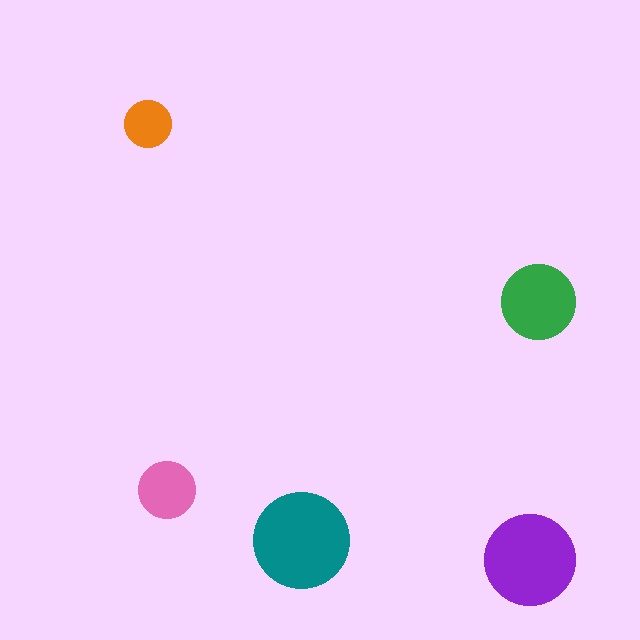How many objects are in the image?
There are 5 objects in the image.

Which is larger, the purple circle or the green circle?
The purple one.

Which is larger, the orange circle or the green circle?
The green one.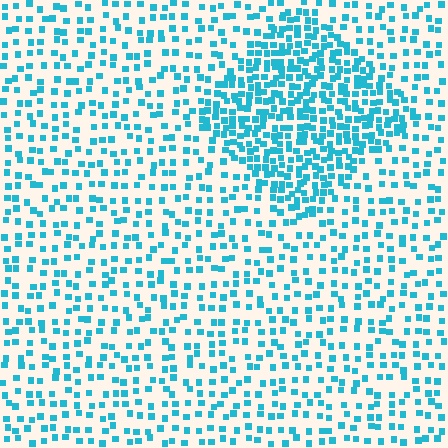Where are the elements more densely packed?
The elements are more densely packed inside the diamond boundary.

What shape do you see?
I see a diamond.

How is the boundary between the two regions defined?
The boundary is defined by a change in element density (approximately 2.2x ratio). All elements are the same color, size, and shape.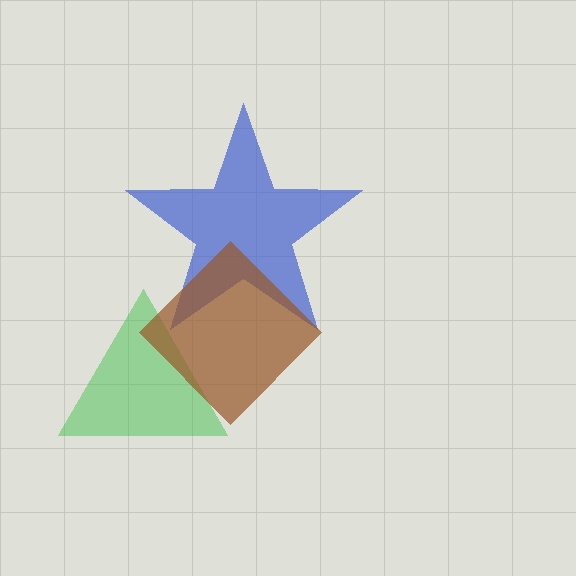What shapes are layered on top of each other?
The layered shapes are: a blue star, a green triangle, a brown diamond.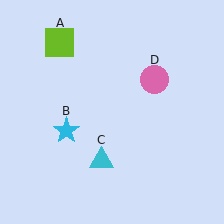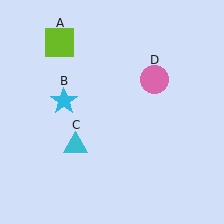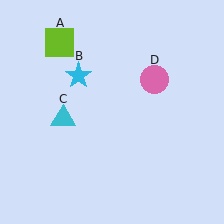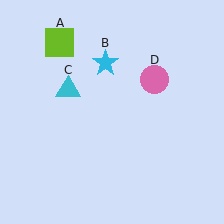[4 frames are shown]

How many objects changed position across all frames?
2 objects changed position: cyan star (object B), cyan triangle (object C).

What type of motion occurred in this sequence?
The cyan star (object B), cyan triangle (object C) rotated clockwise around the center of the scene.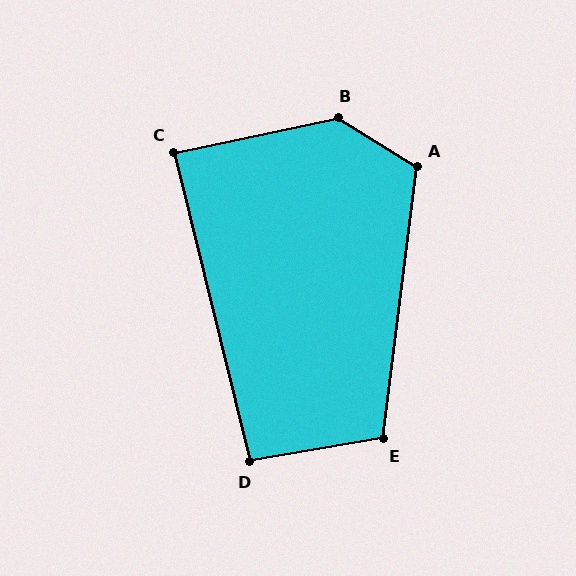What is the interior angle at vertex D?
Approximately 94 degrees (approximately right).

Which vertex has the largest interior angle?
B, at approximately 136 degrees.